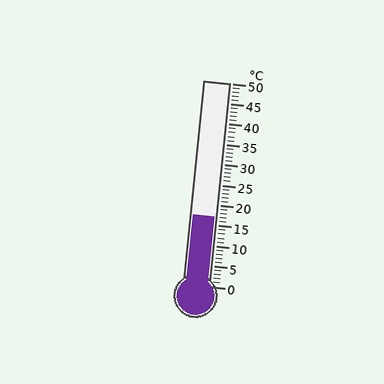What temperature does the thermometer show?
The thermometer shows approximately 17°C.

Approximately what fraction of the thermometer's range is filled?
The thermometer is filled to approximately 35% of its range.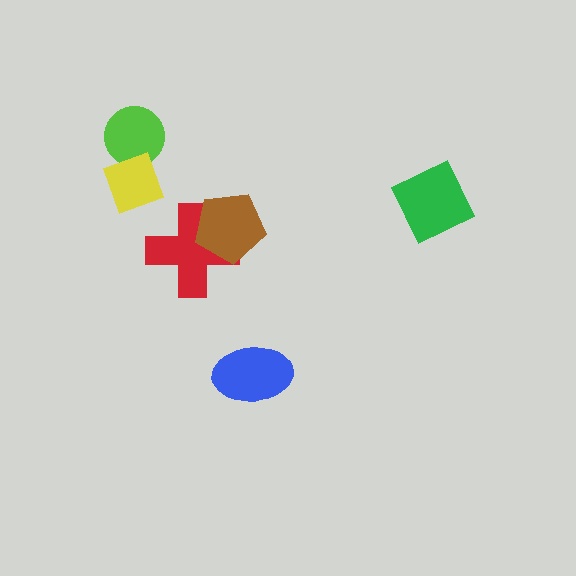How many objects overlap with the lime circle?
1 object overlaps with the lime circle.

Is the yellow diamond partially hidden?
No, no other shape covers it.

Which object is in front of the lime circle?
The yellow diamond is in front of the lime circle.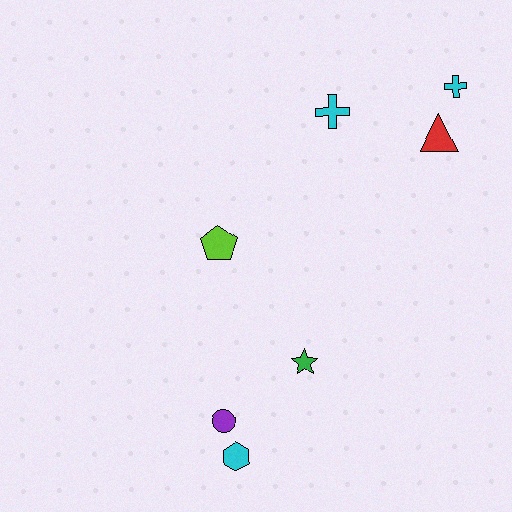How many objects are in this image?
There are 7 objects.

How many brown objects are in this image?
There are no brown objects.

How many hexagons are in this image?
There is 1 hexagon.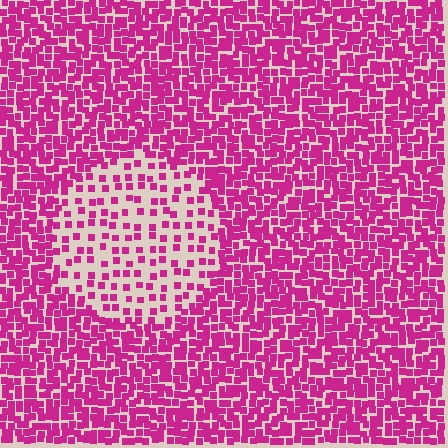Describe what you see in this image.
The image contains small magenta elements arranged at two different densities. A circle-shaped region is visible where the elements are less densely packed than the surrounding area.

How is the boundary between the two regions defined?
The boundary is defined by a change in element density (approximately 2.6x ratio). All elements are the same color, size, and shape.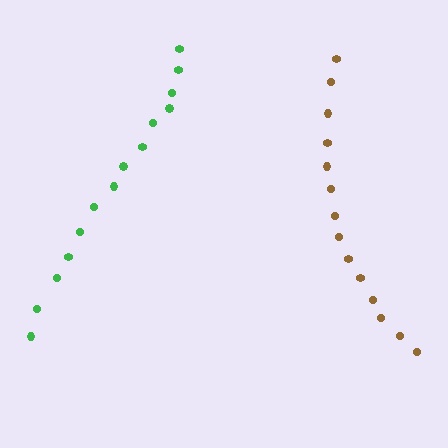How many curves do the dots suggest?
There are 2 distinct paths.